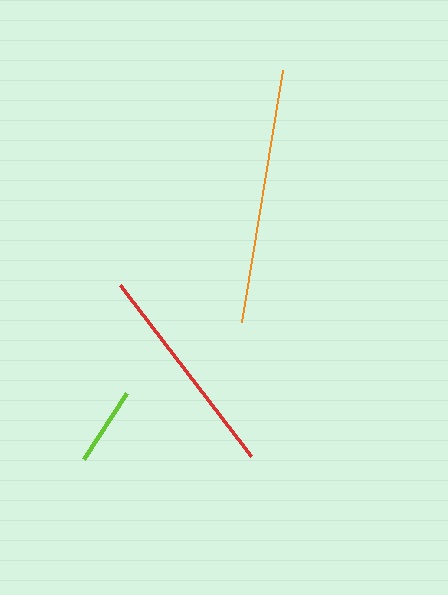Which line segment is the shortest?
The lime line is the shortest at approximately 78 pixels.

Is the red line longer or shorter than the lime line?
The red line is longer than the lime line.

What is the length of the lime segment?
The lime segment is approximately 78 pixels long.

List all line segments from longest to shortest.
From longest to shortest: orange, red, lime.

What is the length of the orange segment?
The orange segment is approximately 256 pixels long.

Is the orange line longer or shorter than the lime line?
The orange line is longer than the lime line.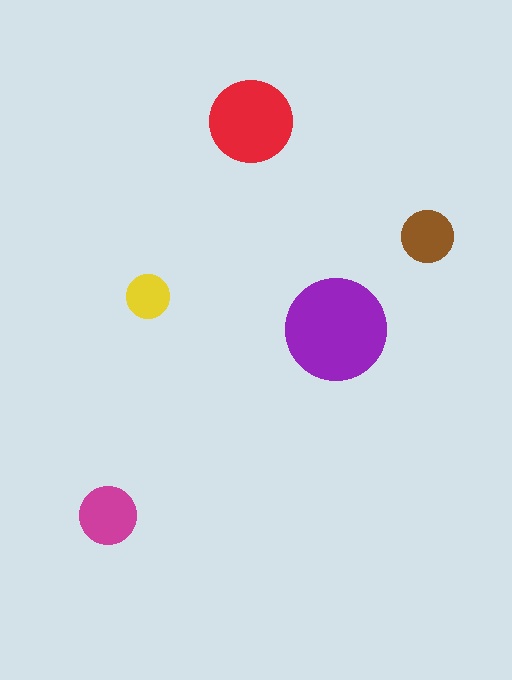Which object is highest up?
The red circle is topmost.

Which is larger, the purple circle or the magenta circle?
The purple one.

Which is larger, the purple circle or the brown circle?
The purple one.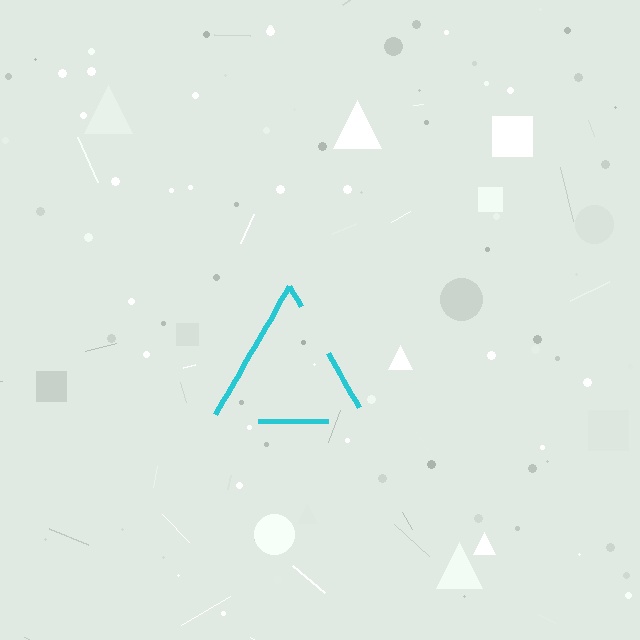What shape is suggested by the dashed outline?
The dashed outline suggests a triangle.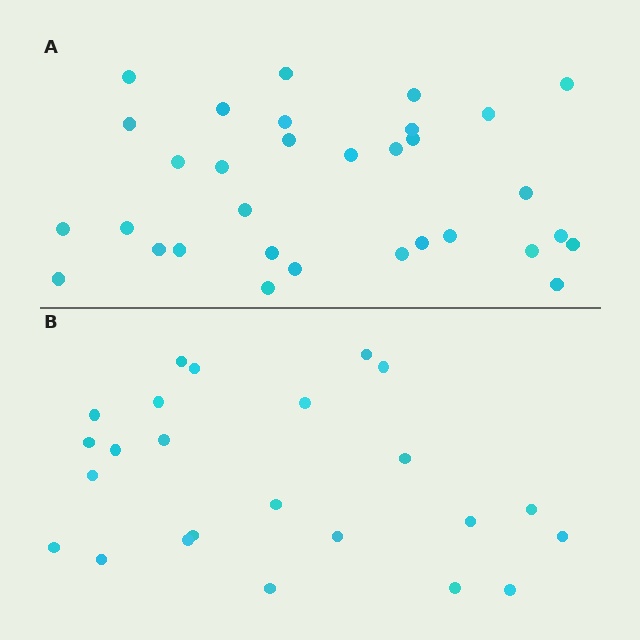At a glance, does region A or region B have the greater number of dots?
Region A (the top region) has more dots.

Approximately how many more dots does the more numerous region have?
Region A has roughly 8 or so more dots than region B.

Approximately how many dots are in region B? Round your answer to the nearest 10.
About 20 dots. (The exact count is 24, which rounds to 20.)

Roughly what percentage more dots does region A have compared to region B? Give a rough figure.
About 35% more.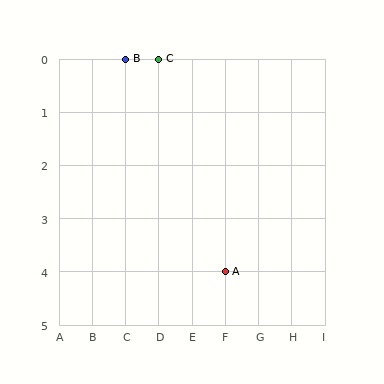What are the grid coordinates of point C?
Point C is at grid coordinates (D, 0).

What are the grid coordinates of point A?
Point A is at grid coordinates (F, 4).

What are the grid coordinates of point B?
Point B is at grid coordinates (C, 0).